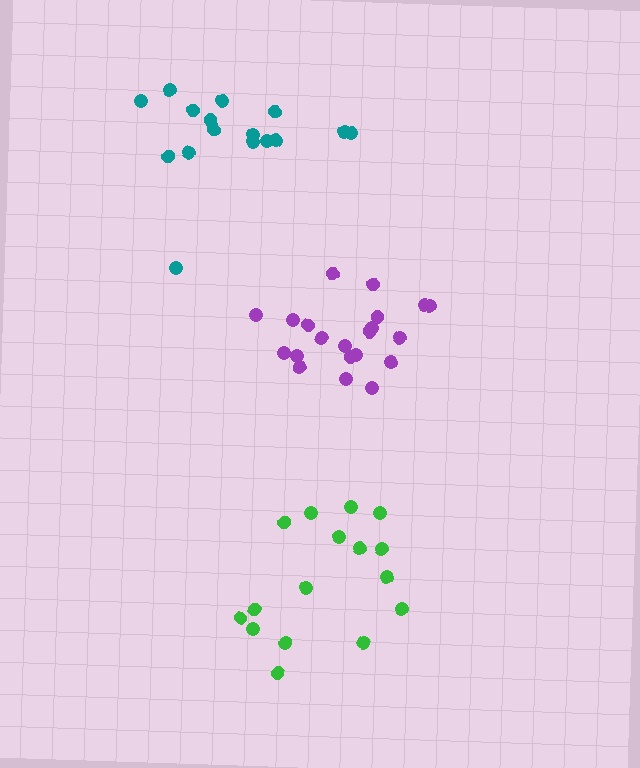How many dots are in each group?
Group 1: 17 dots, Group 2: 16 dots, Group 3: 21 dots (54 total).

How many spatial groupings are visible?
There are 3 spatial groupings.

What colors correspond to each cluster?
The clusters are colored: green, teal, purple.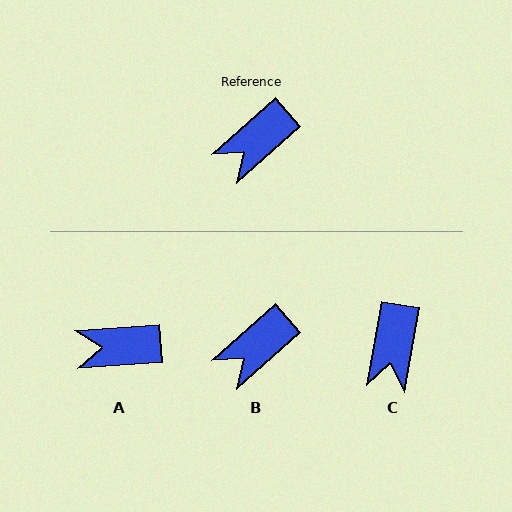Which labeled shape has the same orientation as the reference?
B.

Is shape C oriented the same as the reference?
No, it is off by about 38 degrees.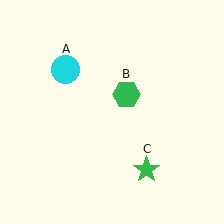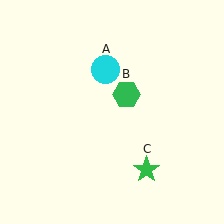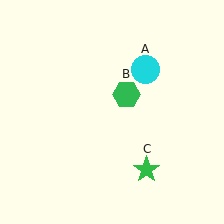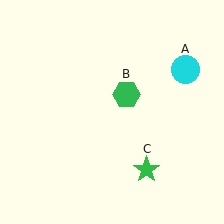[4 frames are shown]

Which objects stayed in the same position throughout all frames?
Green hexagon (object B) and green star (object C) remained stationary.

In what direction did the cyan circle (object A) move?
The cyan circle (object A) moved right.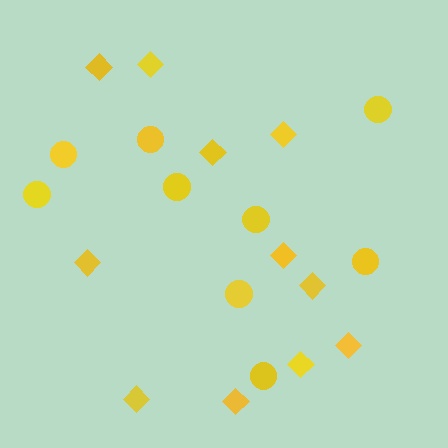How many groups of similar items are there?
There are 2 groups: one group of diamonds (11) and one group of circles (9).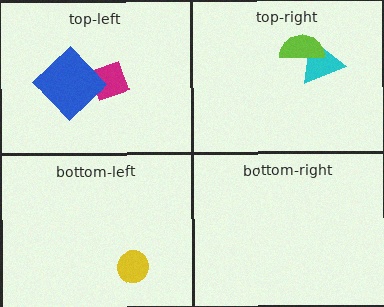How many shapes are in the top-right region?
2.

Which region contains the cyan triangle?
The top-right region.